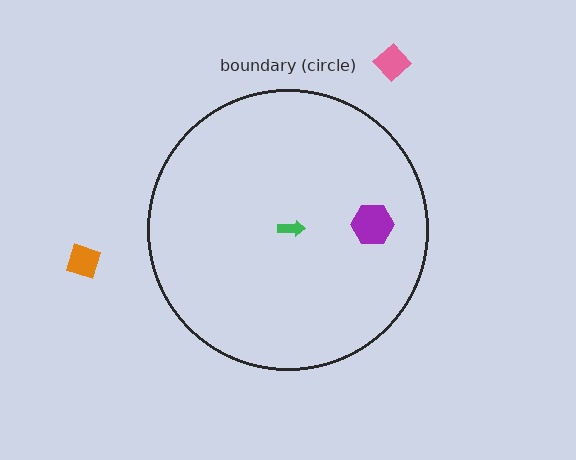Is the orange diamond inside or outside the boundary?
Outside.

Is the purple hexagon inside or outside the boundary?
Inside.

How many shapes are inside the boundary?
2 inside, 2 outside.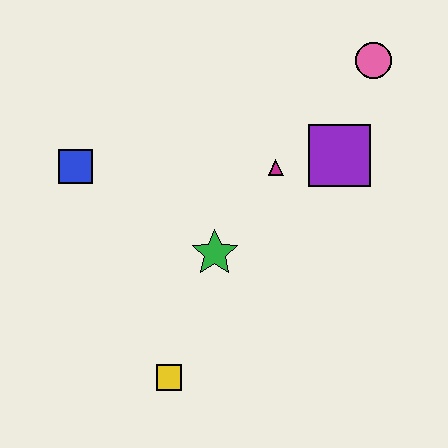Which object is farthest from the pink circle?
The yellow square is farthest from the pink circle.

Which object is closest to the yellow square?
The green star is closest to the yellow square.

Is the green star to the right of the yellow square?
Yes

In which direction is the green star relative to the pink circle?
The green star is below the pink circle.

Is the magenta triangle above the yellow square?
Yes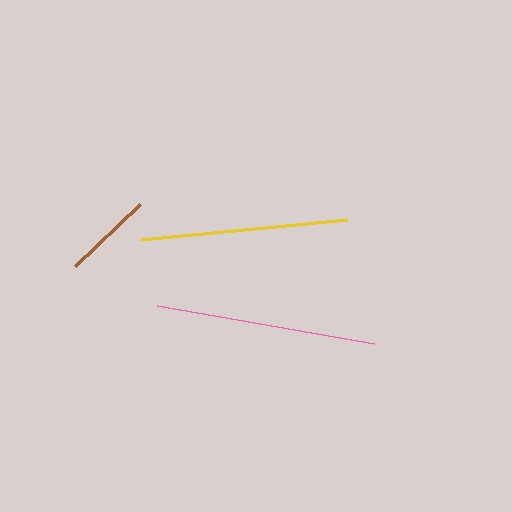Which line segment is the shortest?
The brown line is the shortest at approximately 90 pixels.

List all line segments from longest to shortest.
From longest to shortest: pink, yellow, brown.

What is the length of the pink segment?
The pink segment is approximately 220 pixels long.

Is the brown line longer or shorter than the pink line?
The pink line is longer than the brown line.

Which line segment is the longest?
The pink line is the longest at approximately 220 pixels.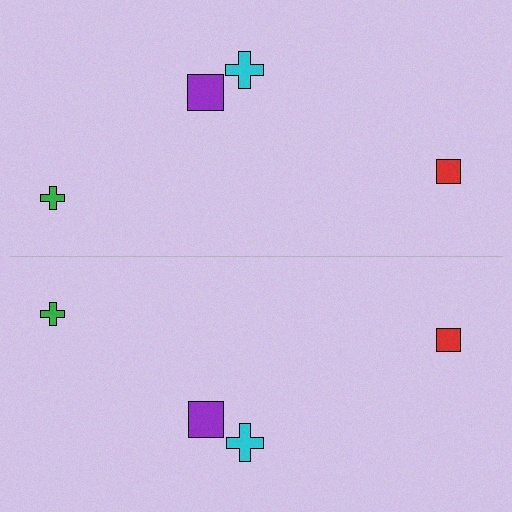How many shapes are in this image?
There are 8 shapes in this image.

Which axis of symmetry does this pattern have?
The pattern has a horizontal axis of symmetry running through the center of the image.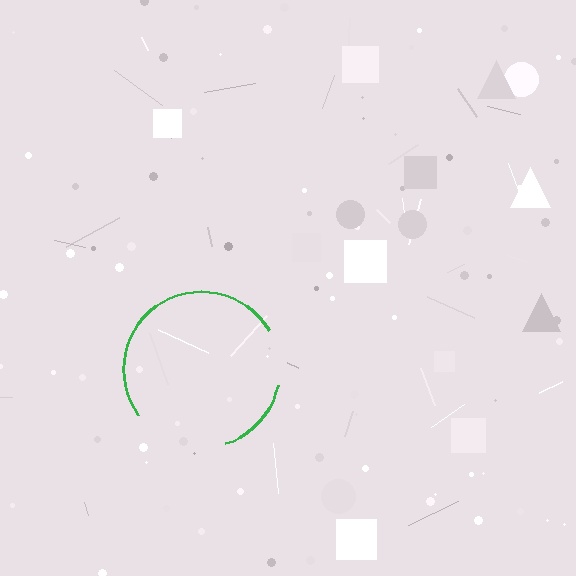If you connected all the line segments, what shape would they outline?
They would outline a circle.